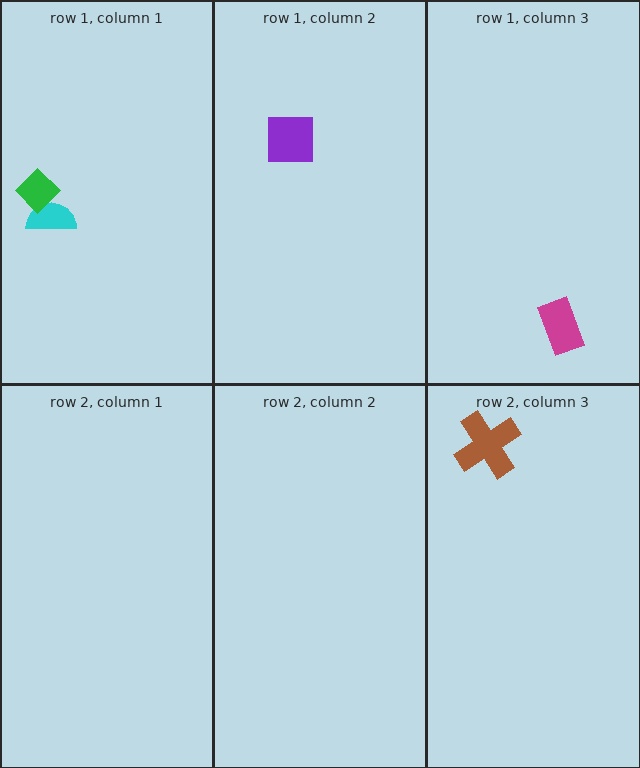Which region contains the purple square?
The row 1, column 2 region.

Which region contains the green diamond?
The row 1, column 1 region.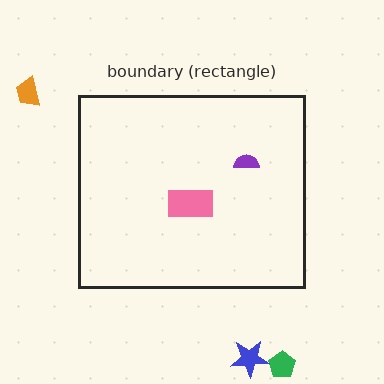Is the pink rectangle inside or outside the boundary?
Inside.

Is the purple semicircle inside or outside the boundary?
Inside.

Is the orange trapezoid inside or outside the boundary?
Outside.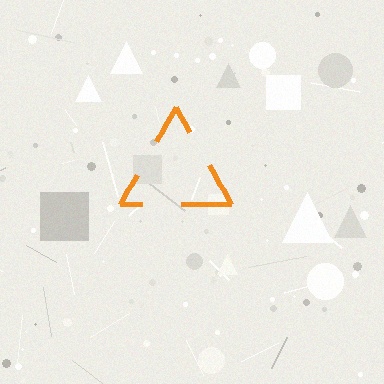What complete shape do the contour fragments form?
The contour fragments form a triangle.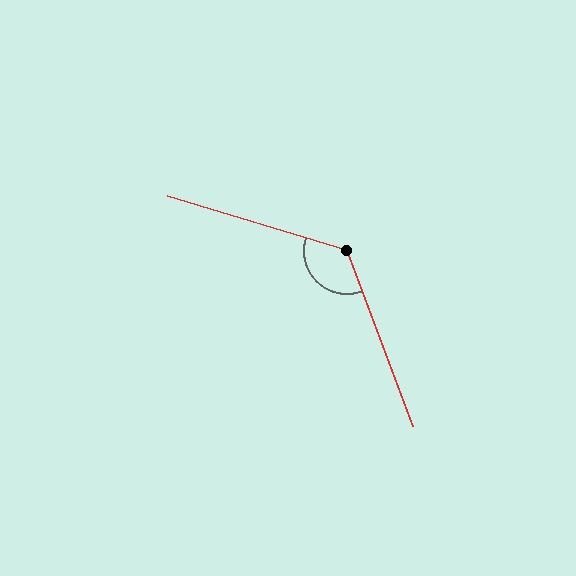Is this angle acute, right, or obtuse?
It is obtuse.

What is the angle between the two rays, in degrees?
Approximately 127 degrees.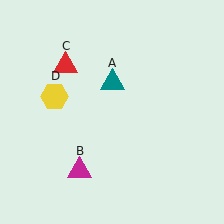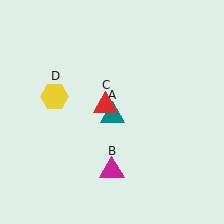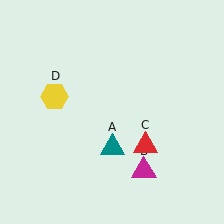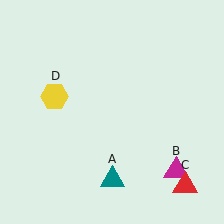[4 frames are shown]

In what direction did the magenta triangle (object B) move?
The magenta triangle (object B) moved right.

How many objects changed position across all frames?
3 objects changed position: teal triangle (object A), magenta triangle (object B), red triangle (object C).